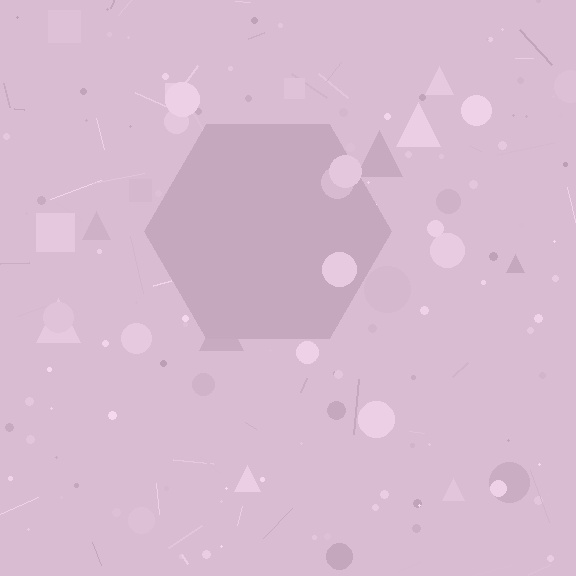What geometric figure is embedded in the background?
A hexagon is embedded in the background.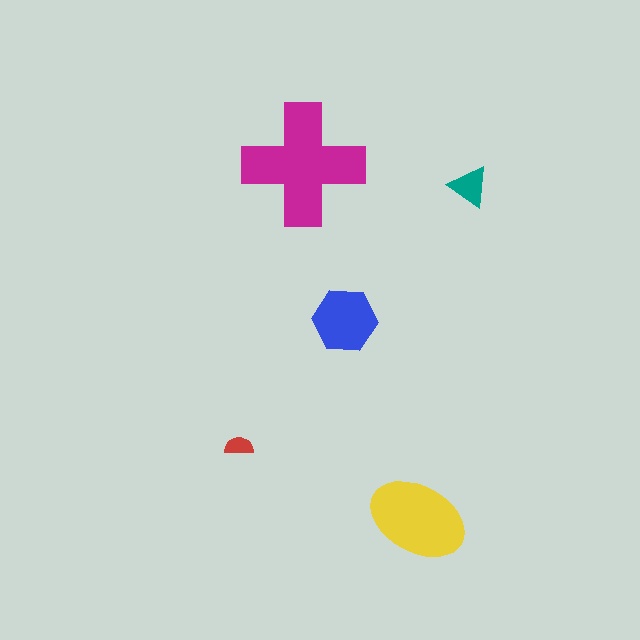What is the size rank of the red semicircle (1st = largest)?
5th.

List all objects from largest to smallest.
The magenta cross, the yellow ellipse, the blue hexagon, the teal triangle, the red semicircle.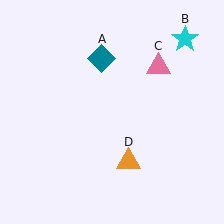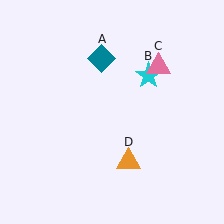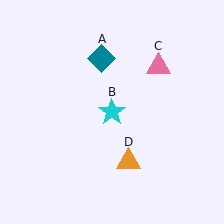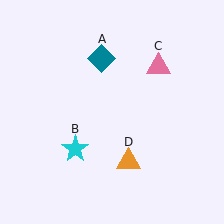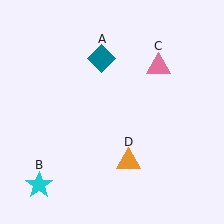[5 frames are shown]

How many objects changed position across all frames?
1 object changed position: cyan star (object B).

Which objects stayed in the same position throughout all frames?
Teal diamond (object A) and pink triangle (object C) and orange triangle (object D) remained stationary.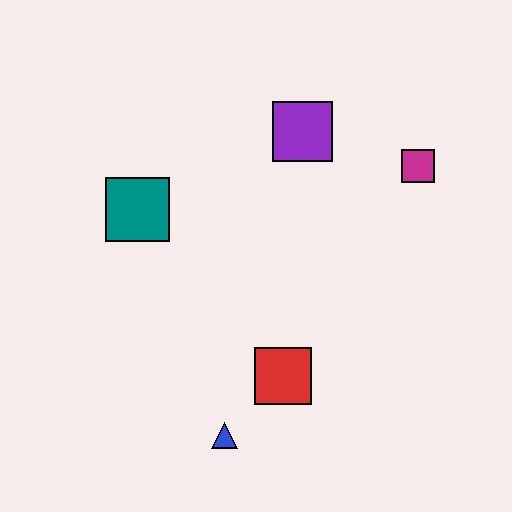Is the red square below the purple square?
Yes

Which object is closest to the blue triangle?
The red square is closest to the blue triangle.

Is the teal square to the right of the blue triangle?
No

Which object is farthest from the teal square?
The magenta square is farthest from the teal square.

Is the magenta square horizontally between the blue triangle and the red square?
No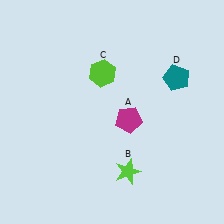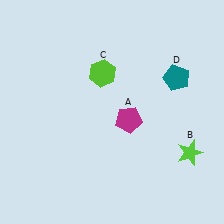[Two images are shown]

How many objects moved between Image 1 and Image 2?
1 object moved between the two images.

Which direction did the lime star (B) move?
The lime star (B) moved right.